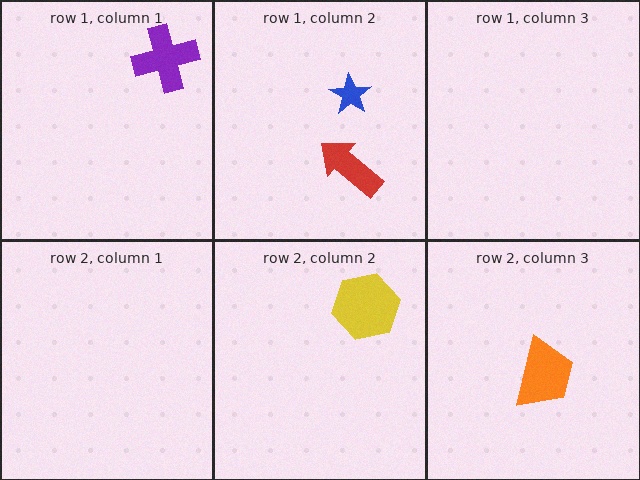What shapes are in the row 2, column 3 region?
The orange trapezoid.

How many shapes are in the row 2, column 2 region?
1.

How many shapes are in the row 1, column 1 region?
1.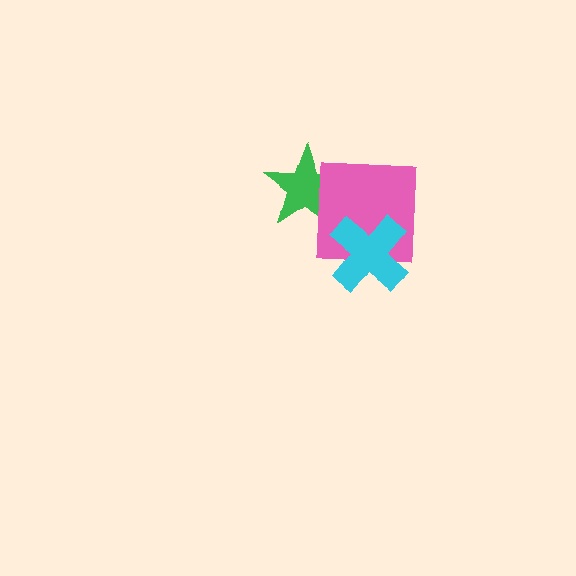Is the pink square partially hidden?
Yes, it is partially covered by another shape.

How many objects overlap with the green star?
1 object overlaps with the green star.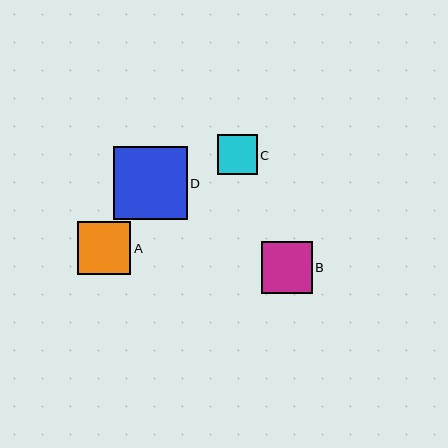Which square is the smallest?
Square C is the smallest with a size of approximately 40 pixels.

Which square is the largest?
Square D is the largest with a size of approximately 74 pixels.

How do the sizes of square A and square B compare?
Square A and square B are approximately the same size.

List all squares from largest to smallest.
From largest to smallest: D, A, B, C.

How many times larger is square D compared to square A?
Square D is approximately 1.4 times the size of square A.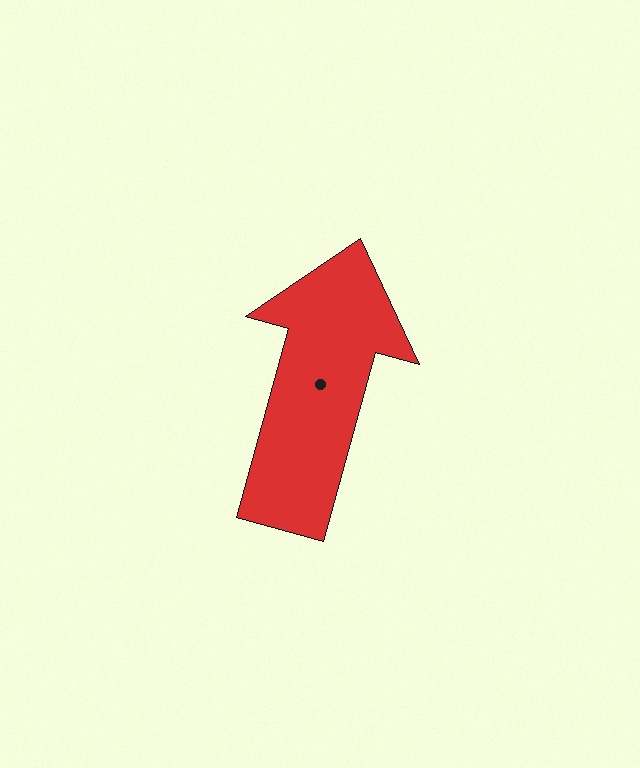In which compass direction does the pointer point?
North.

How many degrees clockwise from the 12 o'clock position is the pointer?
Approximately 16 degrees.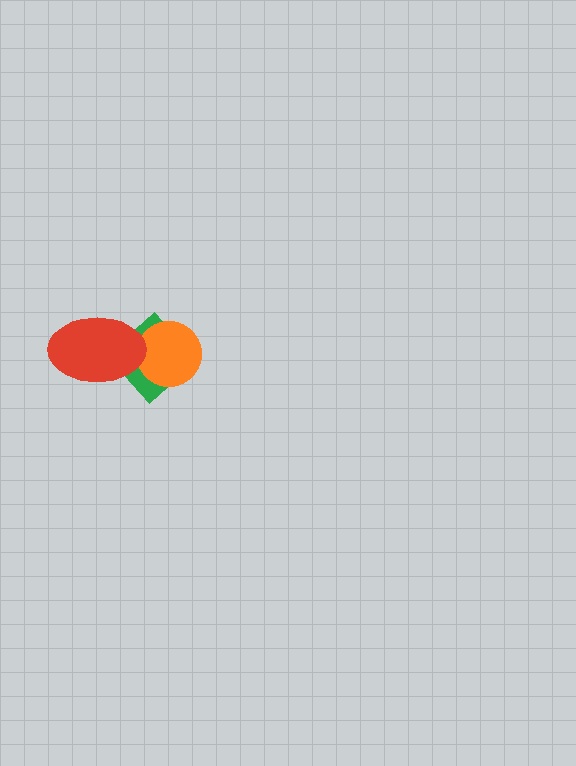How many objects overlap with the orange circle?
2 objects overlap with the orange circle.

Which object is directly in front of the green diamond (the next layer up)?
The orange circle is directly in front of the green diamond.